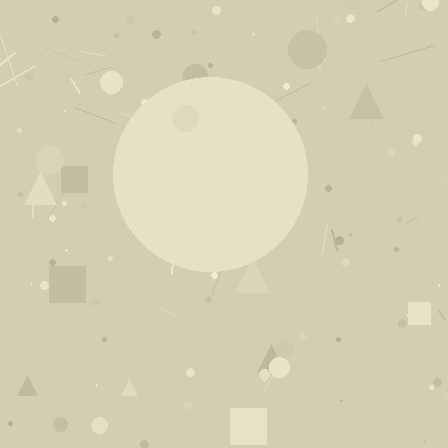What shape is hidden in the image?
A circle is hidden in the image.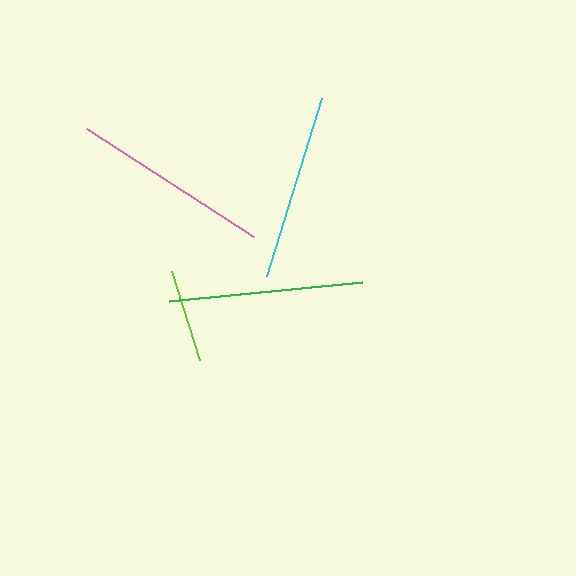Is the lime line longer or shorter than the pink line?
The pink line is longer than the lime line.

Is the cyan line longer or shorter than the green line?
The green line is longer than the cyan line.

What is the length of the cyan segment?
The cyan segment is approximately 186 pixels long.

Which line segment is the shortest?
The lime line is the shortest at approximately 93 pixels.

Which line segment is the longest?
The pink line is the longest at approximately 198 pixels.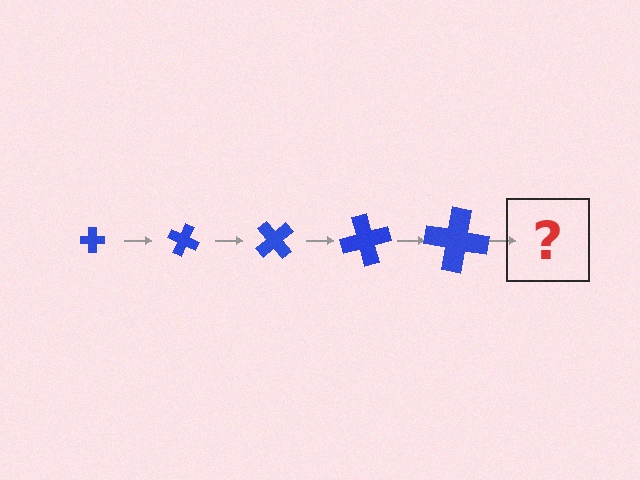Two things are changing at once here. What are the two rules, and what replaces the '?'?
The two rules are that the cross grows larger each step and it rotates 25 degrees each step. The '?' should be a cross, larger than the previous one and rotated 125 degrees from the start.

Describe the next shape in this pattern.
It should be a cross, larger than the previous one and rotated 125 degrees from the start.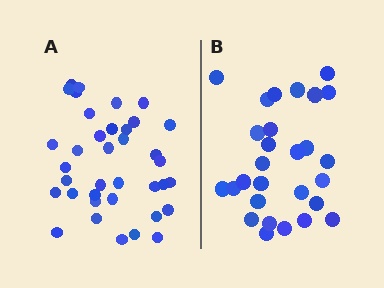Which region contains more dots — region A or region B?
Region A (the left region) has more dots.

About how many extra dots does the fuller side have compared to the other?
Region A has roughly 8 or so more dots than region B.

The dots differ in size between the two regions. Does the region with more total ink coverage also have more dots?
No. Region B has more total ink coverage because its dots are larger, but region A actually contains more individual dots. Total area can be misleading — the number of items is what matters here.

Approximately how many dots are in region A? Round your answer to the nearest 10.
About 40 dots. (The exact count is 37, which rounds to 40.)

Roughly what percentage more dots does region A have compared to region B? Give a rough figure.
About 30% more.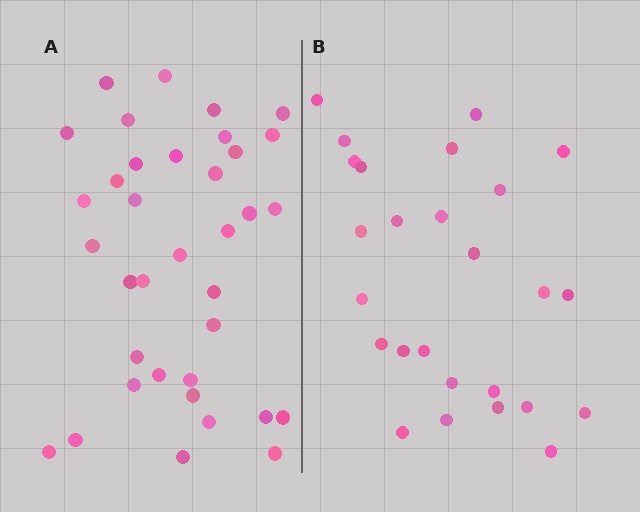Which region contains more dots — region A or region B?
Region A (the left region) has more dots.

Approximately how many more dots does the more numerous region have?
Region A has roughly 10 or so more dots than region B.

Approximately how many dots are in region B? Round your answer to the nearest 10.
About 30 dots. (The exact count is 26, which rounds to 30.)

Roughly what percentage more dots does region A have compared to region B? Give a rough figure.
About 40% more.